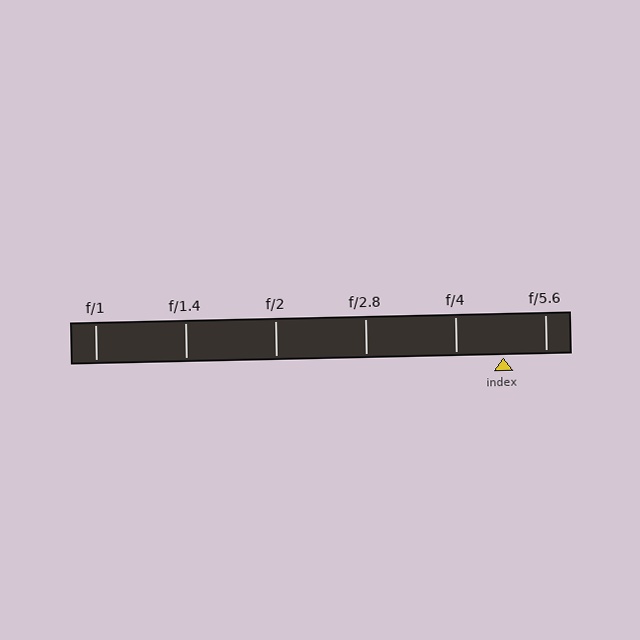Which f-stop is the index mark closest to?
The index mark is closest to f/5.6.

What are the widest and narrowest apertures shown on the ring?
The widest aperture shown is f/1 and the narrowest is f/5.6.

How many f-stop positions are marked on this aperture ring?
There are 6 f-stop positions marked.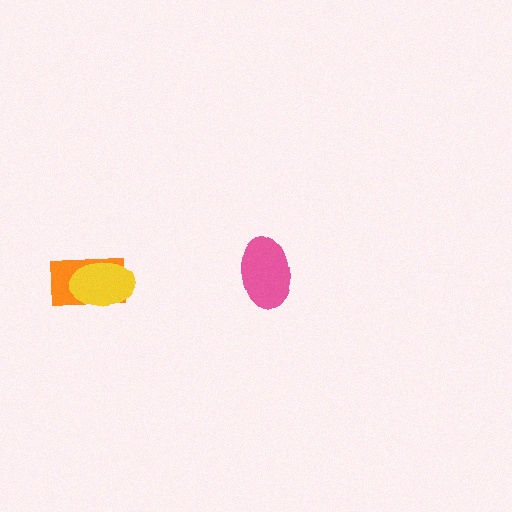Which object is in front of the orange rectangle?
The yellow ellipse is in front of the orange rectangle.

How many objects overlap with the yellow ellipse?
1 object overlaps with the yellow ellipse.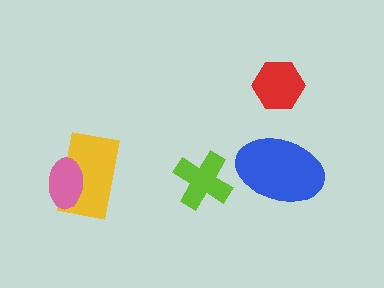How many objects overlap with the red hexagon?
0 objects overlap with the red hexagon.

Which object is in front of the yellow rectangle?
The pink ellipse is in front of the yellow rectangle.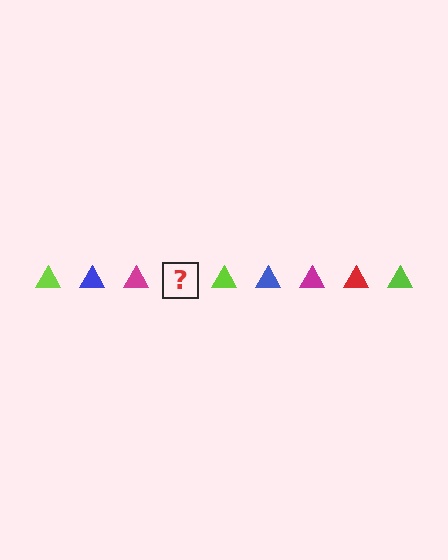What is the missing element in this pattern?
The missing element is a red triangle.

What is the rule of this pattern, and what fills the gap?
The rule is that the pattern cycles through lime, blue, magenta, red triangles. The gap should be filled with a red triangle.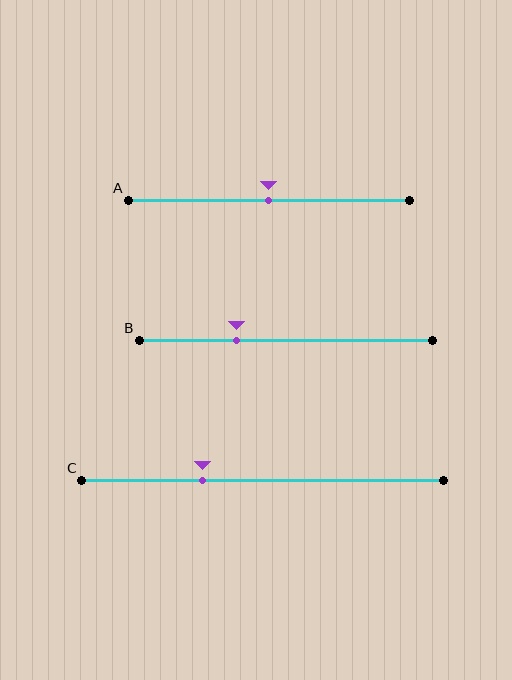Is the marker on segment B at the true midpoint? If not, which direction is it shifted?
No, the marker on segment B is shifted to the left by about 17% of the segment length.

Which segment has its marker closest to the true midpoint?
Segment A has its marker closest to the true midpoint.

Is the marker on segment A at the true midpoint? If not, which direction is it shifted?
Yes, the marker on segment A is at the true midpoint.